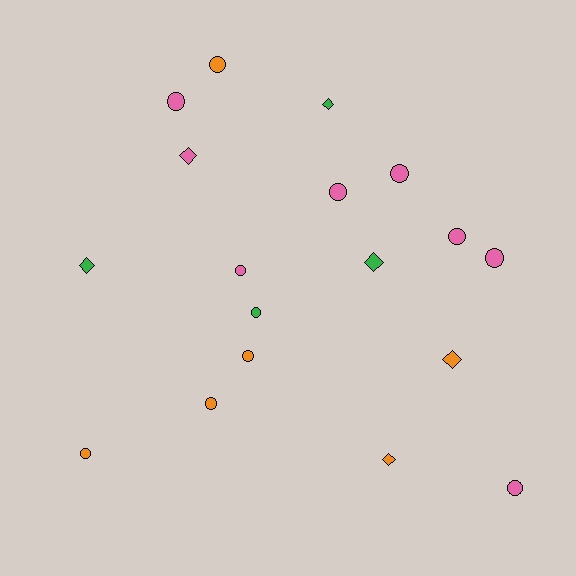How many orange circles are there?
There are 4 orange circles.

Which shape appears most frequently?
Circle, with 12 objects.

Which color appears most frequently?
Pink, with 8 objects.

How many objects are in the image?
There are 18 objects.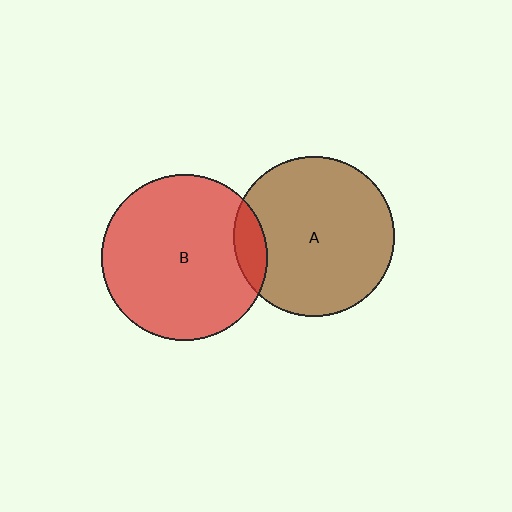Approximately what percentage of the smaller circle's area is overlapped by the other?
Approximately 10%.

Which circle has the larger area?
Circle B (red).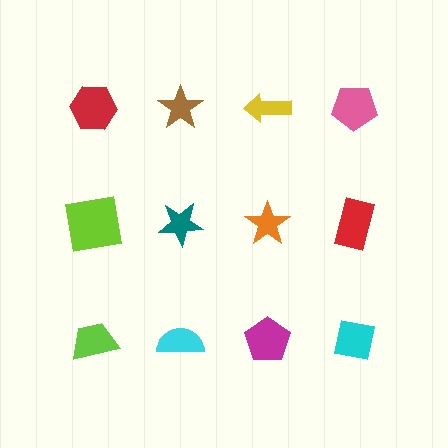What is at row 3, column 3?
A magenta pentagon.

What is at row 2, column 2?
A teal star.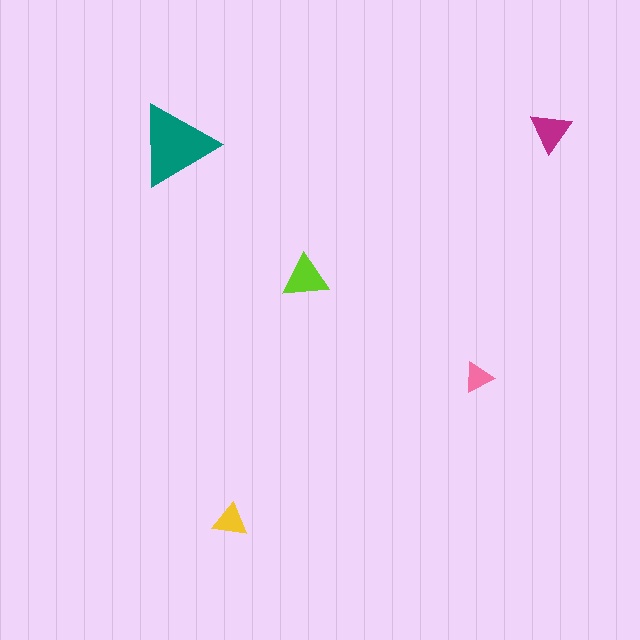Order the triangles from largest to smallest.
the teal one, the lime one, the magenta one, the yellow one, the pink one.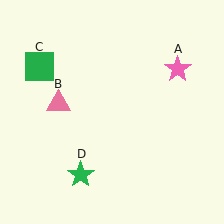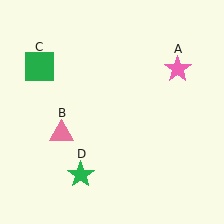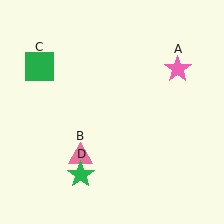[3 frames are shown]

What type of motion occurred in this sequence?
The pink triangle (object B) rotated counterclockwise around the center of the scene.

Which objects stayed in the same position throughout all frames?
Pink star (object A) and green square (object C) and green star (object D) remained stationary.